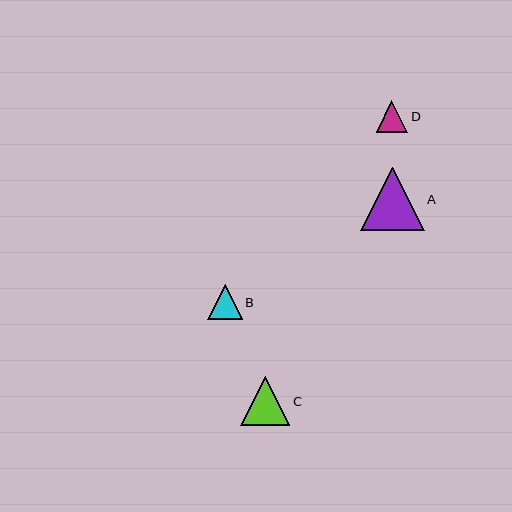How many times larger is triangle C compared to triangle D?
Triangle C is approximately 1.6 times the size of triangle D.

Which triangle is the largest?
Triangle A is the largest with a size of approximately 63 pixels.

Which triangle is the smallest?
Triangle D is the smallest with a size of approximately 32 pixels.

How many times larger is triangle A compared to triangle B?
Triangle A is approximately 1.8 times the size of triangle B.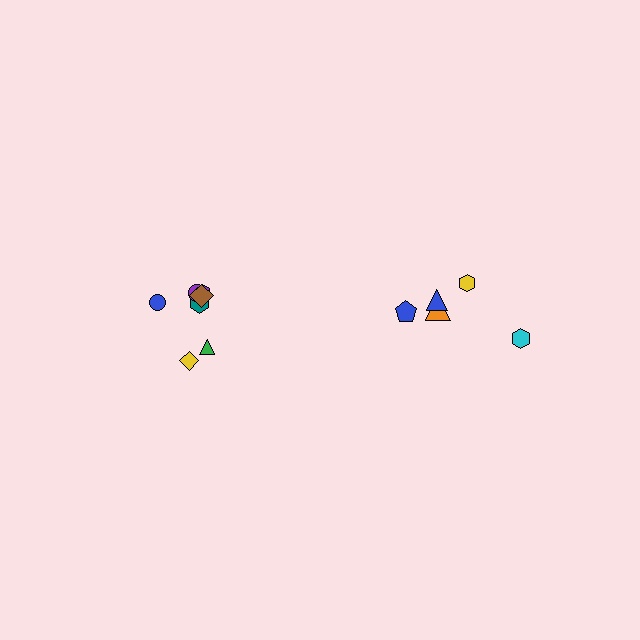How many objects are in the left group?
There are 7 objects.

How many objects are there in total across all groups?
There are 12 objects.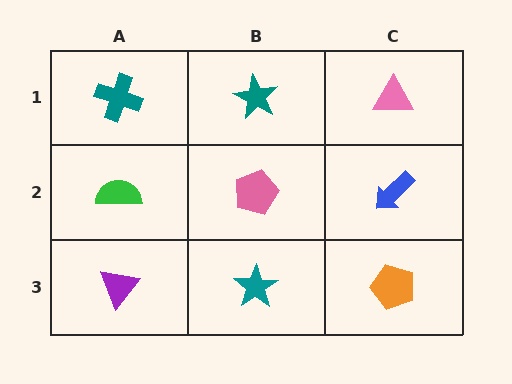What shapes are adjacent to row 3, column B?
A pink pentagon (row 2, column B), a purple triangle (row 3, column A), an orange pentagon (row 3, column C).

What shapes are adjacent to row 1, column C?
A blue arrow (row 2, column C), a teal star (row 1, column B).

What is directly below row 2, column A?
A purple triangle.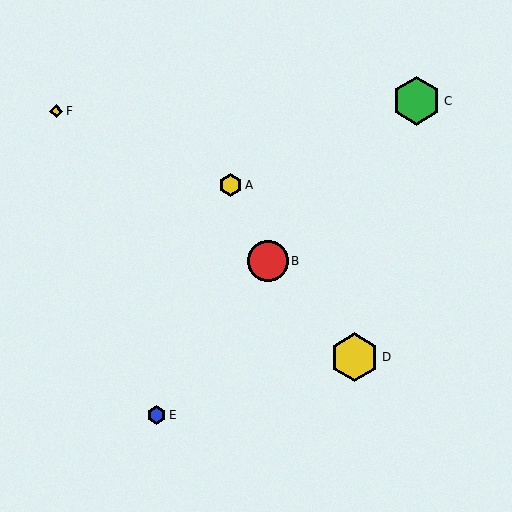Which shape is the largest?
The yellow hexagon (labeled D) is the largest.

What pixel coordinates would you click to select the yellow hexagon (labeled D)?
Click at (354, 357) to select the yellow hexagon D.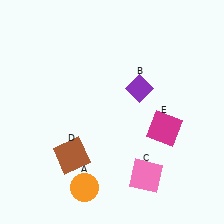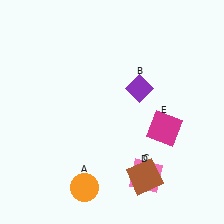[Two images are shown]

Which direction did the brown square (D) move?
The brown square (D) moved right.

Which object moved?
The brown square (D) moved right.